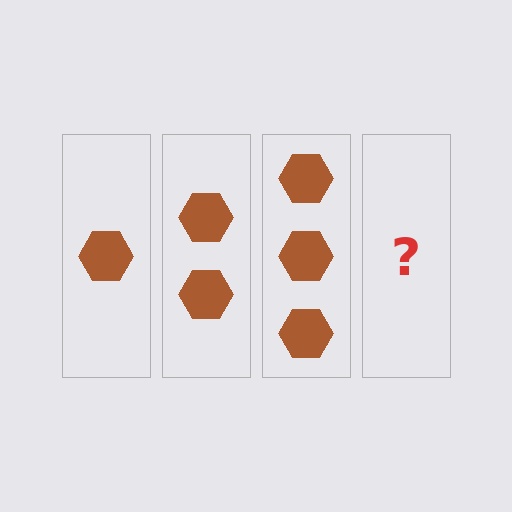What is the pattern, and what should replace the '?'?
The pattern is that each step adds one more hexagon. The '?' should be 4 hexagons.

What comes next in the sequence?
The next element should be 4 hexagons.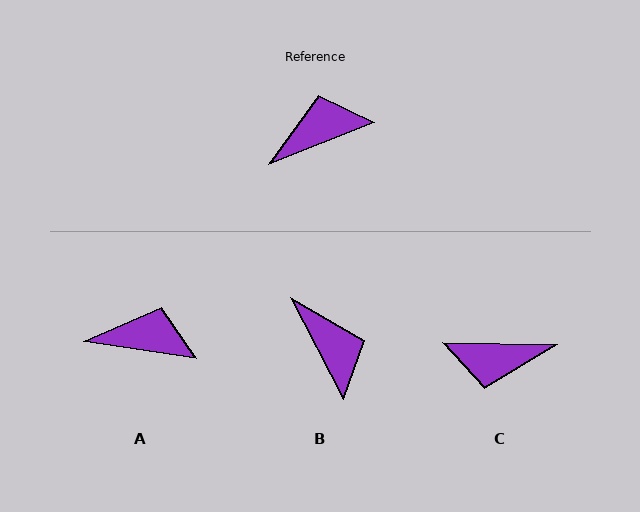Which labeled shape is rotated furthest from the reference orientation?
C, about 157 degrees away.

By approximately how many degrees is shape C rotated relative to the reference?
Approximately 157 degrees counter-clockwise.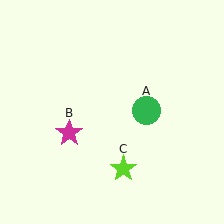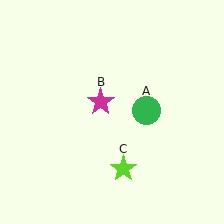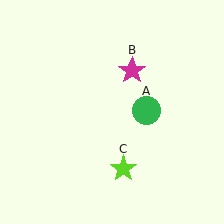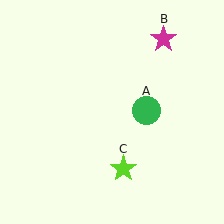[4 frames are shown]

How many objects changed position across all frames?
1 object changed position: magenta star (object B).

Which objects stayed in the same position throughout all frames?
Green circle (object A) and lime star (object C) remained stationary.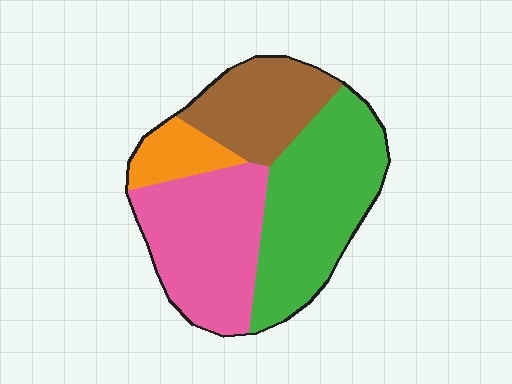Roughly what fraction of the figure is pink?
Pink covers around 30% of the figure.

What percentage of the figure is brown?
Brown takes up less than a quarter of the figure.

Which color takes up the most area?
Green, at roughly 40%.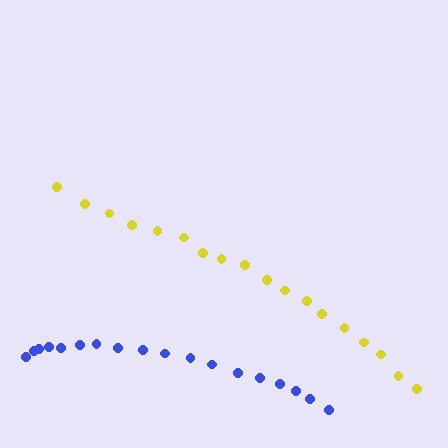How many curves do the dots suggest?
There are 2 distinct paths.